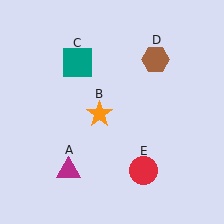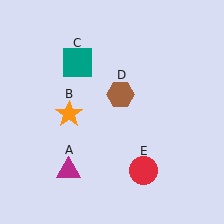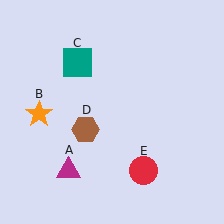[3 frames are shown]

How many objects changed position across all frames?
2 objects changed position: orange star (object B), brown hexagon (object D).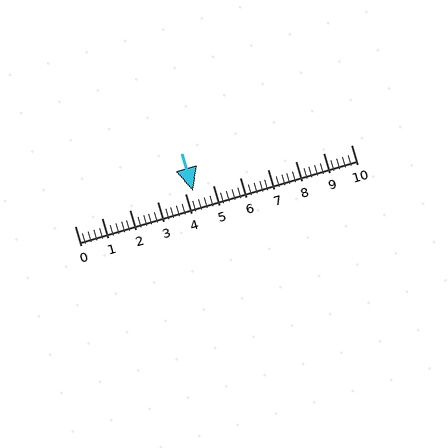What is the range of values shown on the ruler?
The ruler shows values from 0 to 10.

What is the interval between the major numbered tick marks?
The major tick marks are spaced 1 units apart.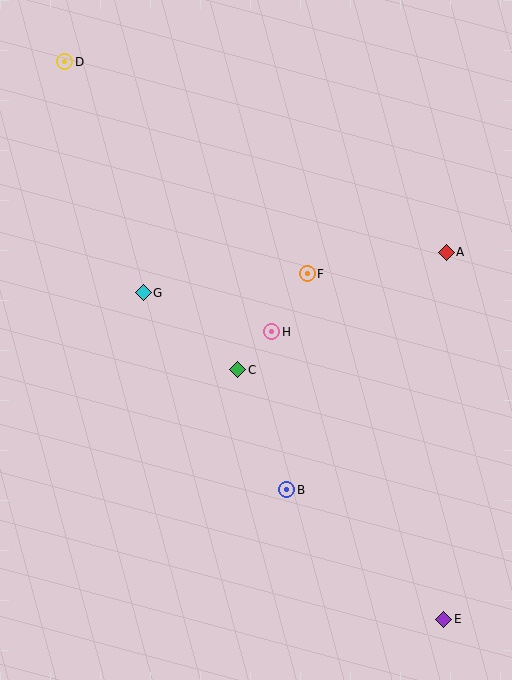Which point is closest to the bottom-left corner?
Point B is closest to the bottom-left corner.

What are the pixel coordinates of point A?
Point A is at (446, 252).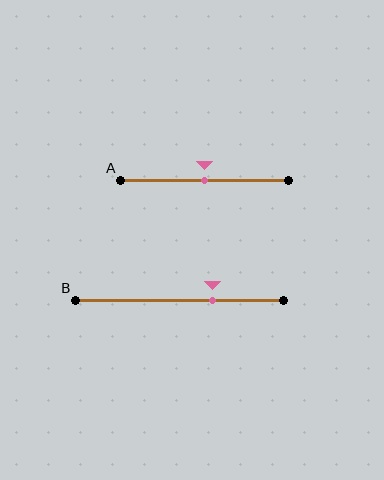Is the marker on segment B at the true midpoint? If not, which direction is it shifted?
No, the marker on segment B is shifted to the right by about 16% of the segment length.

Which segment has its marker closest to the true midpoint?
Segment A has its marker closest to the true midpoint.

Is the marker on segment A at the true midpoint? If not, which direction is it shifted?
Yes, the marker on segment A is at the true midpoint.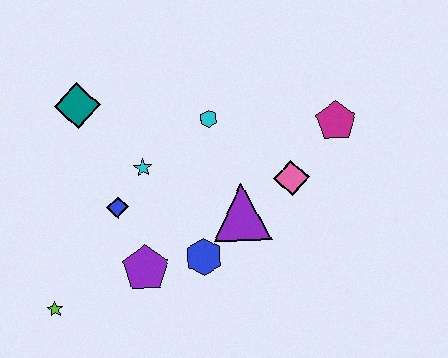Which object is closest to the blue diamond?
The cyan star is closest to the blue diamond.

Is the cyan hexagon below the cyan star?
No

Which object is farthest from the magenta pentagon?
The lime star is farthest from the magenta pentagon.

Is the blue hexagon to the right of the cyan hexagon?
No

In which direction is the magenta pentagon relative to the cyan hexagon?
The magenta pentagon is to the right of the cyan hexagon.